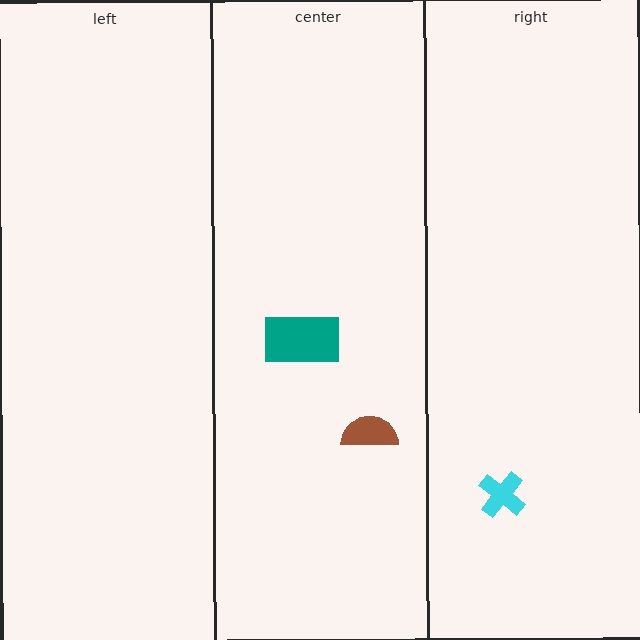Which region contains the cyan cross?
The right region.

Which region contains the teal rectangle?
The center region.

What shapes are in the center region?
The brown semicircle, the teal rectangle.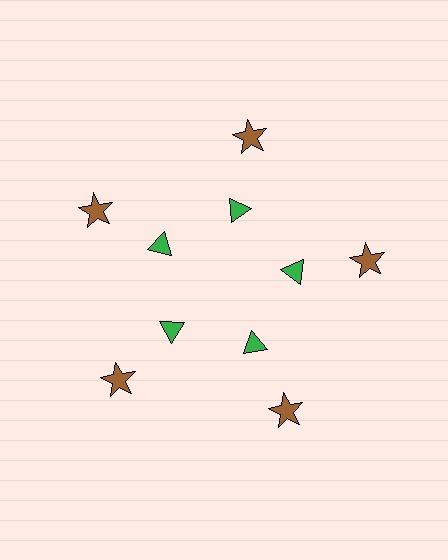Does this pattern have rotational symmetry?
Yes, this pattern has 5-fold rotational symmetry. It looks the same after rotating 72 degrees around the center.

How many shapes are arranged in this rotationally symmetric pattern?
There are 10 shapes, arranged in 5 groups of 2.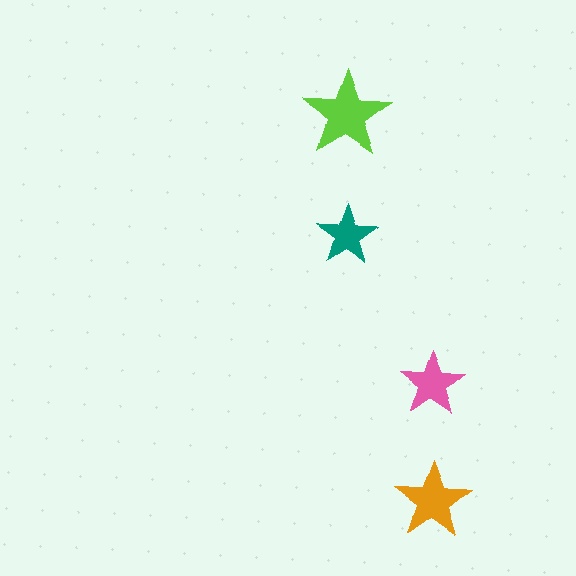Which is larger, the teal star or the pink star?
The pink one.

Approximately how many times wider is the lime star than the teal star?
About 1.5 times wider.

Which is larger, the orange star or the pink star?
The orange one.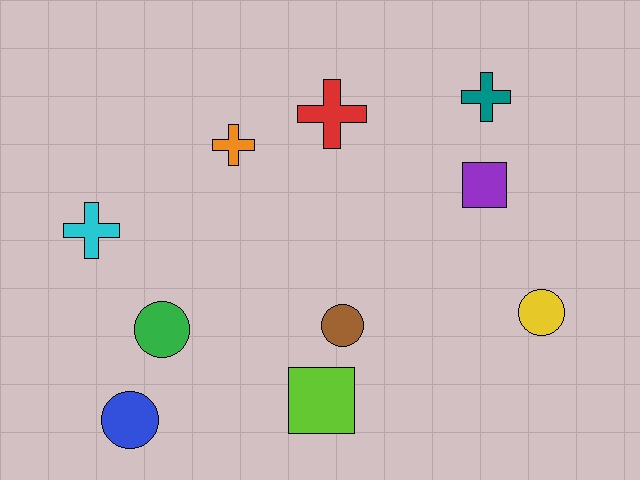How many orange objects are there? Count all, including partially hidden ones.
There is 1 orange object.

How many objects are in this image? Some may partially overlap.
There are 10 objects.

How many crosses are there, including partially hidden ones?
There are 4 crosses.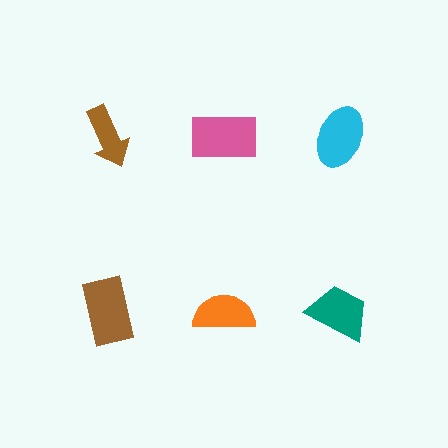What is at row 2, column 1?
A brown rectangle.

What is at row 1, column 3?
A cyan ellipse.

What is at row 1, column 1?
A brown arrow.